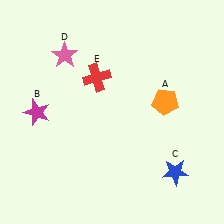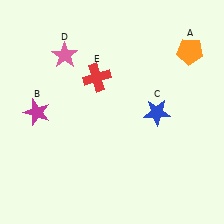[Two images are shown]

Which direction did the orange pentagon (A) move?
The orange pentagon (A) moved up.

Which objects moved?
The objects that moved are: the orange pentagon (A), the blue star (C).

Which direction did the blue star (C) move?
The blue star (C) moved up.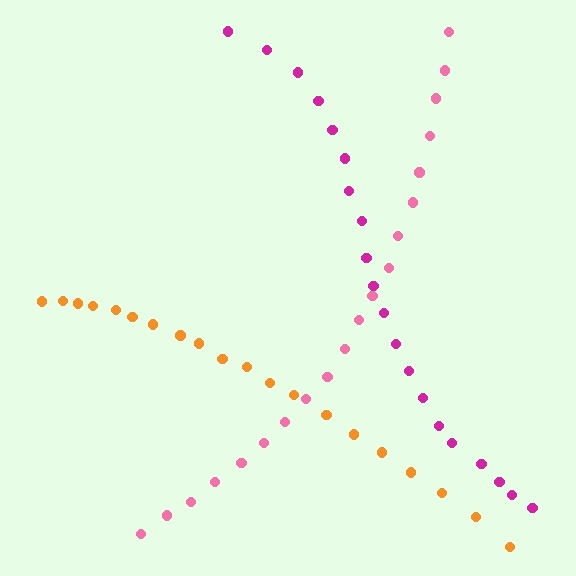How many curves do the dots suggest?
There are 3 distinct paths.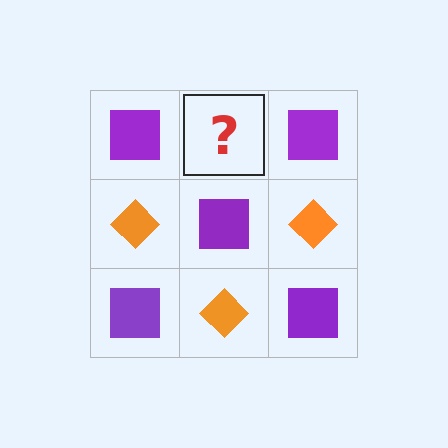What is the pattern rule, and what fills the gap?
The rule is that it alternates purple square and orange diamond in a checkerboard pattern. The gap should be filled with an orange diamond.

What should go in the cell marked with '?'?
The missing cell should contain an orange diamond.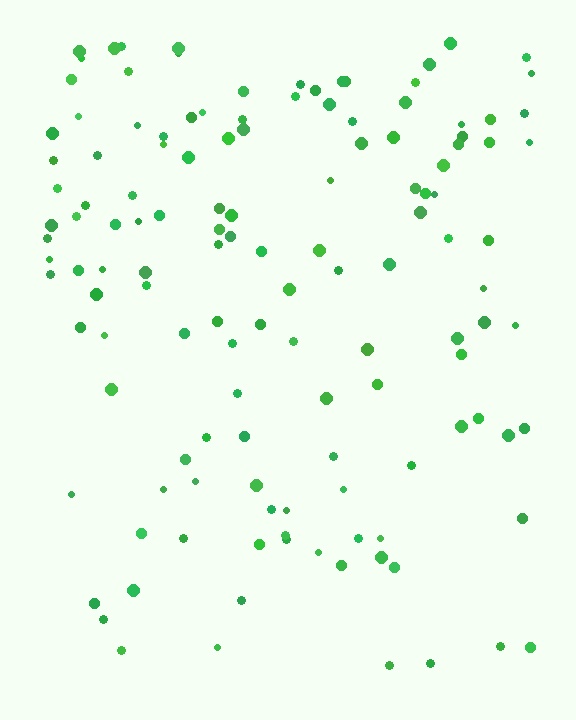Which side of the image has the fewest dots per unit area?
The bottom.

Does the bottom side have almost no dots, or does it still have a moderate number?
Still a moderate number, just noticeably fewer than the top.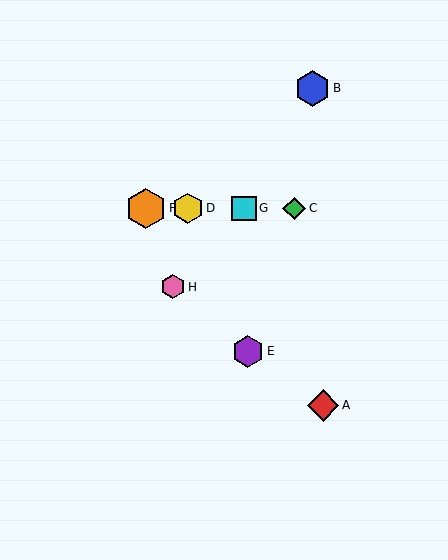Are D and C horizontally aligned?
Yes, both are at y≈208.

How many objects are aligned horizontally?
4 objects (C, D, F, G) are aligned horizontally.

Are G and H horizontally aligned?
No, G is at y≈208 and H is at y≈287.